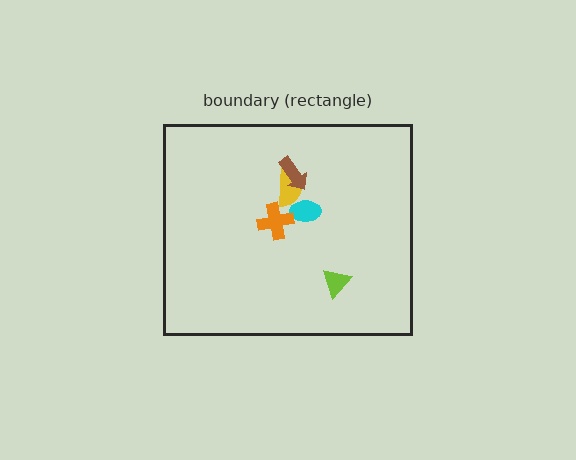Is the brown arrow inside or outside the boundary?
Inside.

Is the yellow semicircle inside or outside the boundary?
Inside.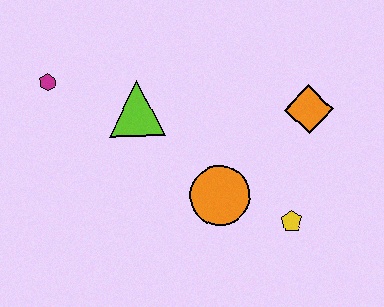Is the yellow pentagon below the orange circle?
Yes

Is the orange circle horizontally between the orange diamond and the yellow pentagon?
No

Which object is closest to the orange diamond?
The yellow pentagon is closest to the orange diamond.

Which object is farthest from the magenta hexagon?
The yellow pentagon is farthest from the magenta hexagon.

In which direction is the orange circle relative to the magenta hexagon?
The orange circle is to the right of the magenta hexagon.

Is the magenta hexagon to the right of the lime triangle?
No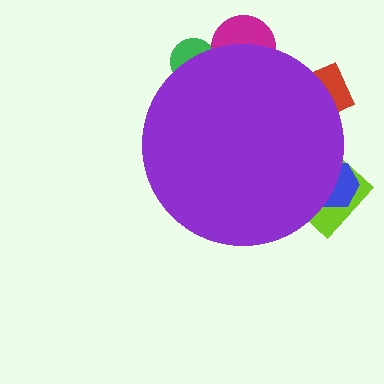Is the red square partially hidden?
Yes, the red square is partially hidden behind the purple circle.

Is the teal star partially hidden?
Yes, the teal star is partially hidden behind the purple circle.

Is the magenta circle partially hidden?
Yes, the magenta circle is partially hidden behind the purple circle.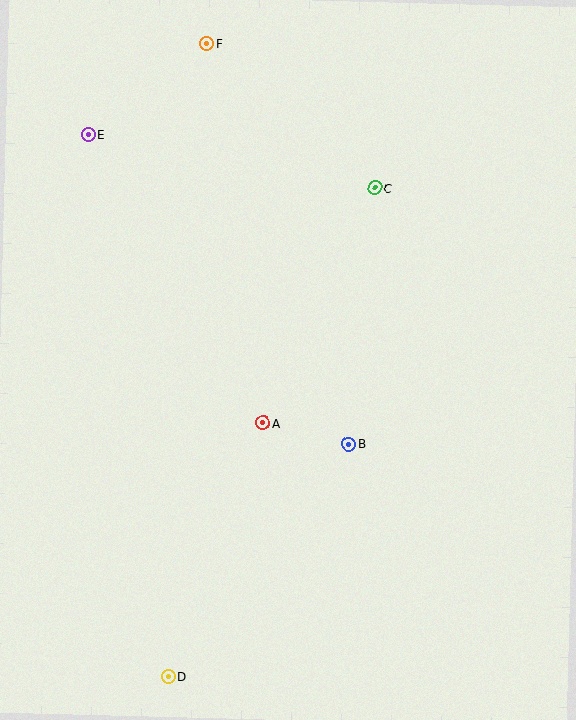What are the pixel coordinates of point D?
Point D is at (168, 677).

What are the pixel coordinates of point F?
Point F is at (207, 43).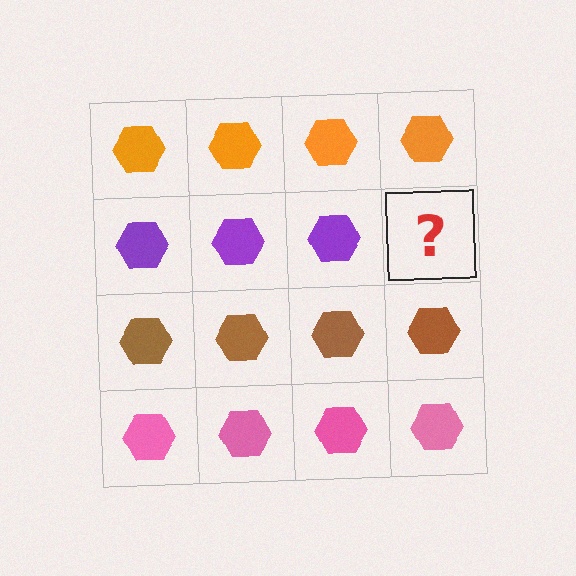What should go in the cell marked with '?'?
The missing cell should contain a purple hexagon.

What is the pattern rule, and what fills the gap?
The rule is that each row has a consistent color. The gap should be filled with a purple hexagon.